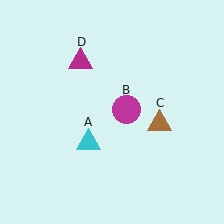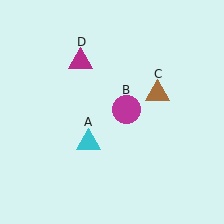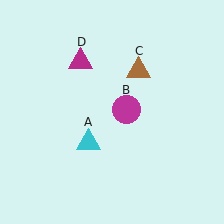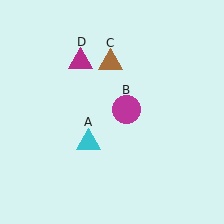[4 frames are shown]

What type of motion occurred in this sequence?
The brown triangle (object C) rotated counterclockwise around the center of the scene.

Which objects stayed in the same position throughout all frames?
Cyan triangle (object A) and magenta circle (object B) and magenta triangle (object D) remained stationary.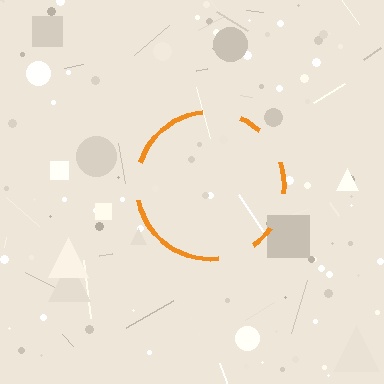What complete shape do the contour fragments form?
The contour fragments form a circle.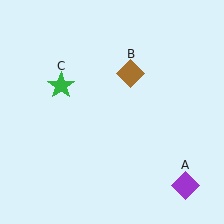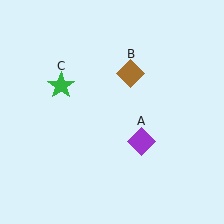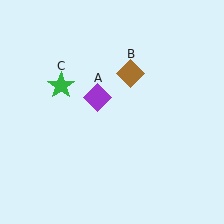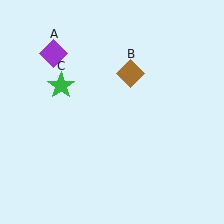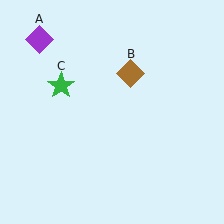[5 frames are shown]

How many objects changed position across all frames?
1 object changed position: purple diamond (object A).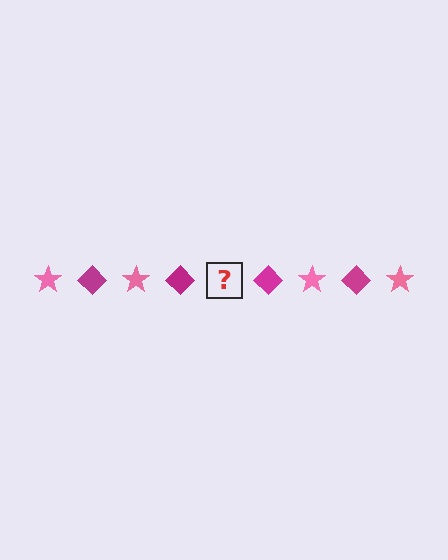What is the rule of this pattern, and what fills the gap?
The rule is that the pattern alternates between pink star and magenta diamond. The gap should be filled with a pink star.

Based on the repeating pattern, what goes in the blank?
The blank should be a pink star.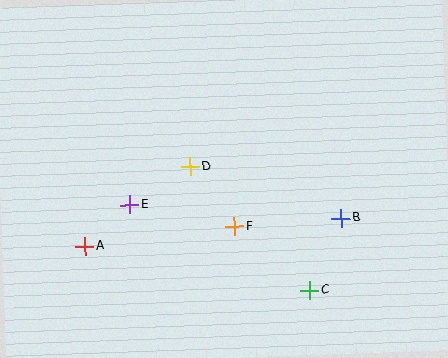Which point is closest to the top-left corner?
Point E is closest to the top-left corner.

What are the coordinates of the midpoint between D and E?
The midpoint between D and E is at (160, 185).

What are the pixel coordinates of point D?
Point D is at (190, 166).